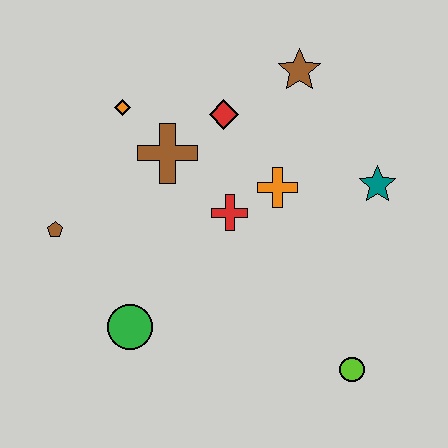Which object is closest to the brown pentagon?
The green circle is closest to the brown pentagon.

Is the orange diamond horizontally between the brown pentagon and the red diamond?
Yes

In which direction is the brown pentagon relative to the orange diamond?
The brown pentagon is below the orange diamond.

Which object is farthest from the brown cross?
The lime circle is farthest from the brown cross.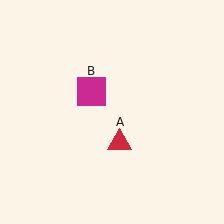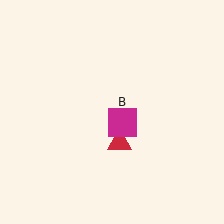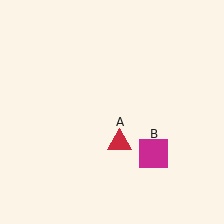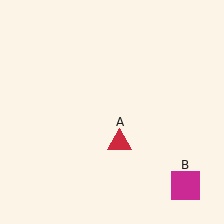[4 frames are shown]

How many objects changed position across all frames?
1 object changed position: magenta square (object B).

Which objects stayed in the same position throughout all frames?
Red triangle (object A) remained stationary.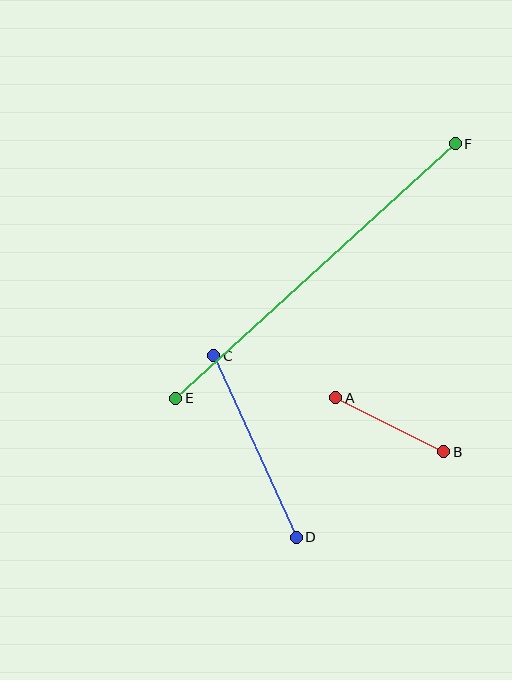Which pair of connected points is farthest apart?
Points E and F are farthest apart.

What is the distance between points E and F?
The distance is approximately 378 pixels.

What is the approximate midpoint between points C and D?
The midpoint is at approximately (255, 446) pixels.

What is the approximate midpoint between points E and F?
The midpoint is at approximately (315, 271) pixels.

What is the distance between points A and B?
The distance is approximately 121 pixels.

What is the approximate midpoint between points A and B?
The midpoint is at approximately (390, 425) pixels.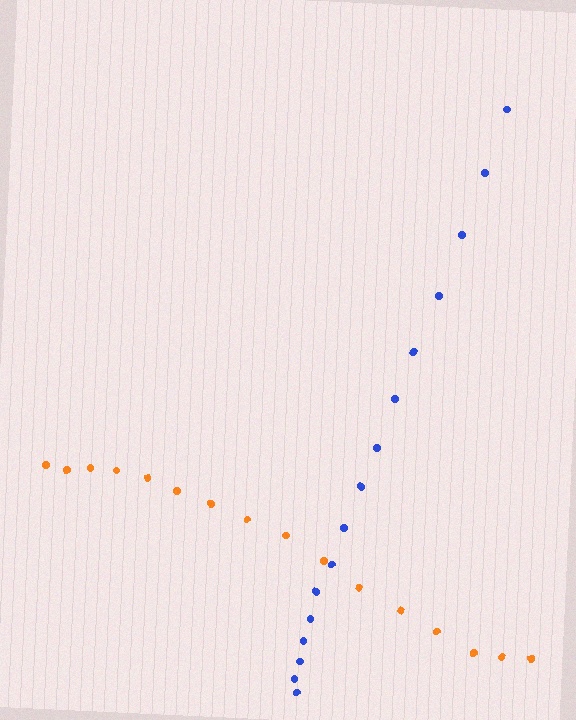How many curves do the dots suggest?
There are 2 distinct paths.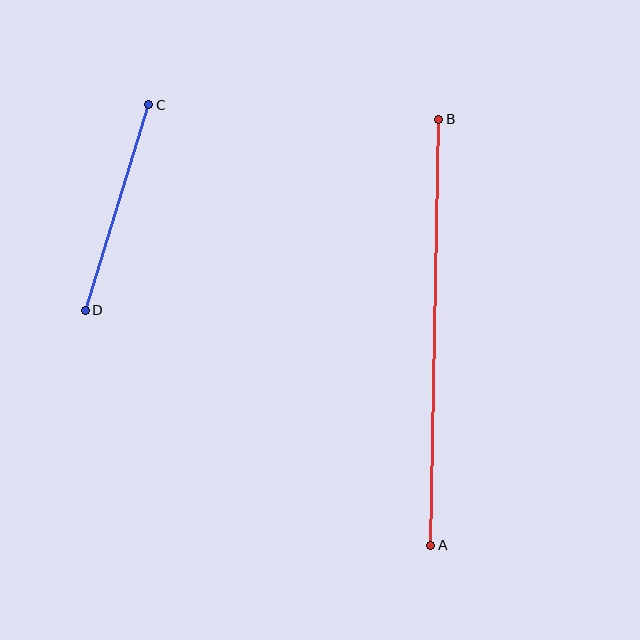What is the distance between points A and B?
The distance is approximately 426 pixels.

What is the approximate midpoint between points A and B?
The midpoint is at approximately (435, 332) pixels.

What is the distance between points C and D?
The distance is approximately 215 pixels.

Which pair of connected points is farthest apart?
Points A and B are farthest apart.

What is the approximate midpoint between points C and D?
The midpoint is at approximately (117, 208) pixels.